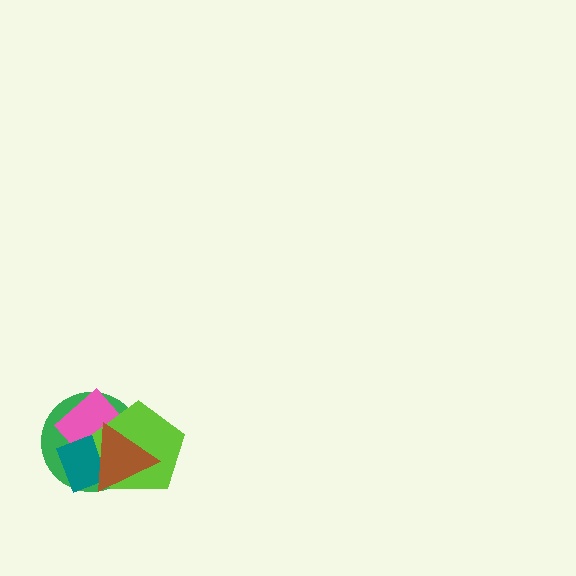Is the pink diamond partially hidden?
Yes, it is partially covered by another shape.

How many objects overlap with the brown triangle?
4 objects overlap with the brown triangle.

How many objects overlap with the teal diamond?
4 objects overlap with the teal diamond.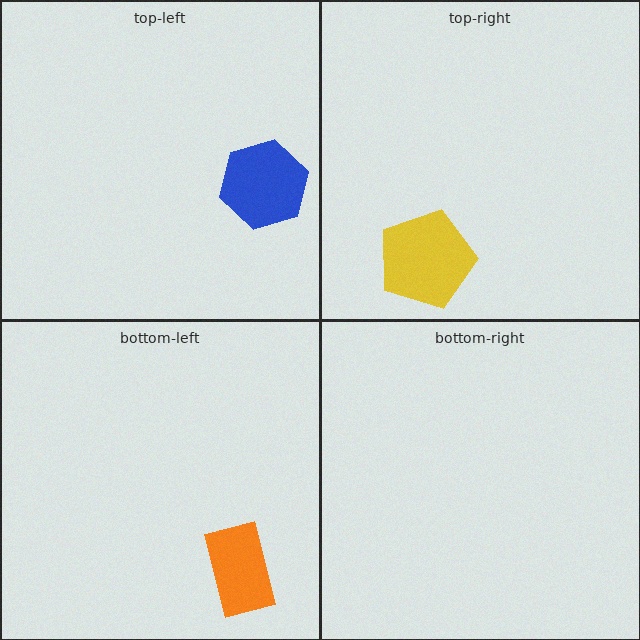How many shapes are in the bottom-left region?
1.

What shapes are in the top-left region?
The blue hexagon.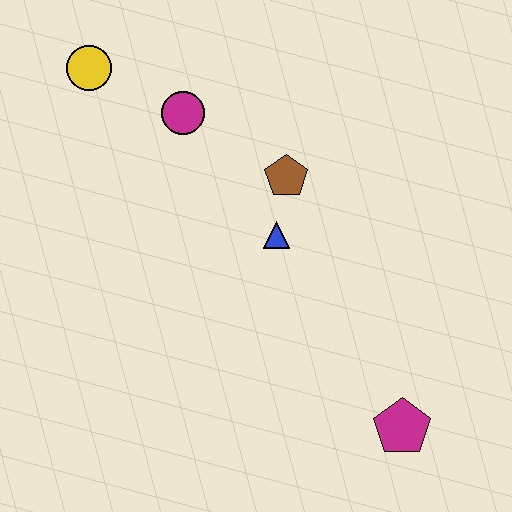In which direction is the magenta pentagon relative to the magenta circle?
The magenta pentagon is below the magenta circle.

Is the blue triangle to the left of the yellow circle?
No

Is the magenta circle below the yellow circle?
Yes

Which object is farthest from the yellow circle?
The magenta pentagon is farthest from the yellow circle.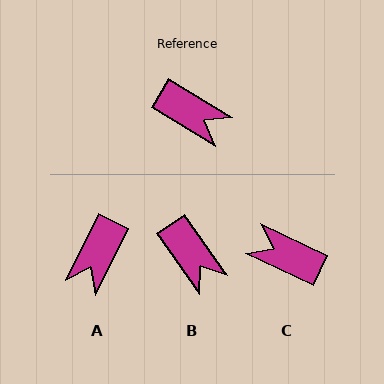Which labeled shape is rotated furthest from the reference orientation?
C, about 174 degrees away.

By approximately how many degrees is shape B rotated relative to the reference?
Approximately 24 degrees clockwise.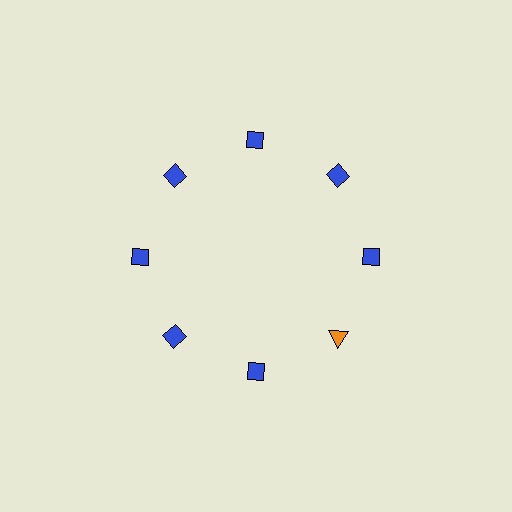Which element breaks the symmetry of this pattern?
The orange triangle at roughly the 4 o'clock position breaks the symmetry. All other shapes are blue diamonds.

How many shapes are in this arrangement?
There are 8 shapes arranged in a ring pattern.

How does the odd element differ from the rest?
It differs in both color (orange instead of blue) and shape (triangle instead of diamond).